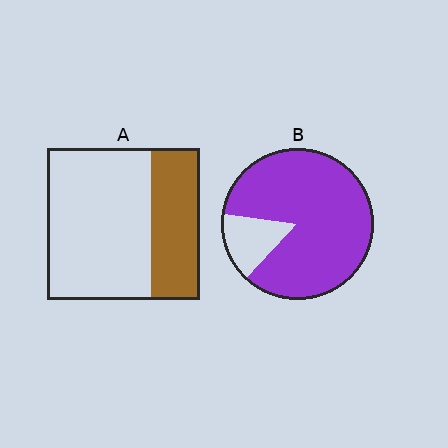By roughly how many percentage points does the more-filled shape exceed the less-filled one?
By roughly 55 percentage points (B over A).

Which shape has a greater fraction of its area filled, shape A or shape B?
Shape B.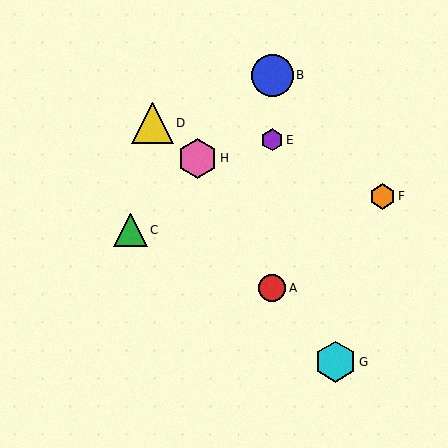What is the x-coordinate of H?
Object H is at x≈198.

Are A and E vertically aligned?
Yes, both are at x≈272.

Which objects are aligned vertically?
Objects A, B, E are aligned vertically.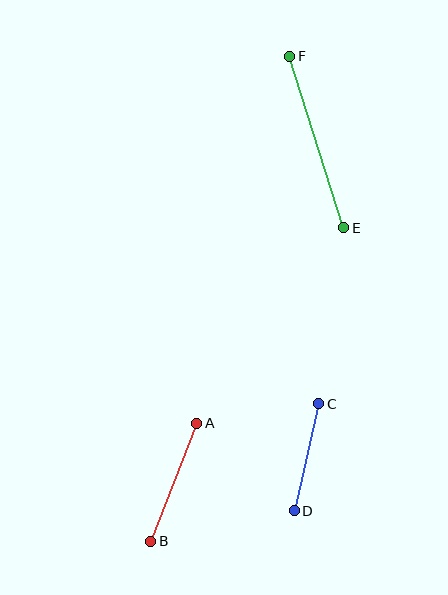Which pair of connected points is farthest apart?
Points E and F are farthest apart.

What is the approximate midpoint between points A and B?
The midpoint is at approximately (174, 482) pixels.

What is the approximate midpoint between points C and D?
The midpoint is at approximately (306, 457) pixels.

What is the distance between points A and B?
The distance is approximately 126 pixels.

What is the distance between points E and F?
The distance is approximately 180 pixels.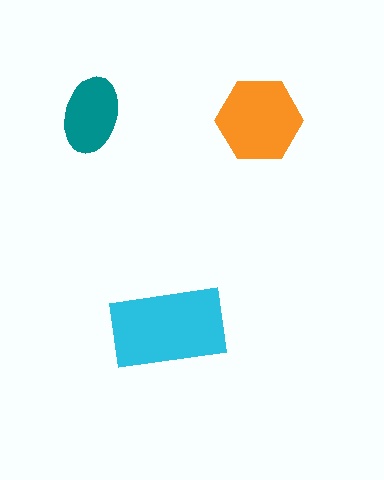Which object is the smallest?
The teal ellipse.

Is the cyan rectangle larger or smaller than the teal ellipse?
Larger.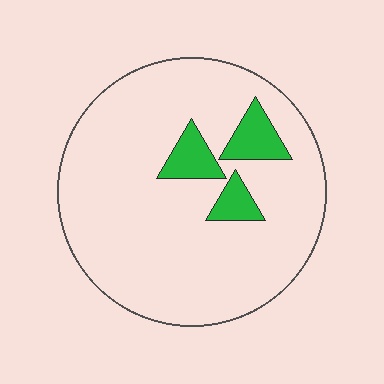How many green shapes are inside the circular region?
3.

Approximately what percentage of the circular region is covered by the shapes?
Approximately 10%.